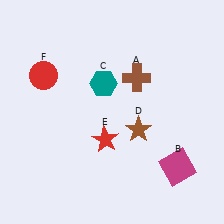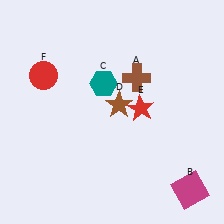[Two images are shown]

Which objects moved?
The objects that moved are: the magenta square (B), the brown star (D), the red star (E).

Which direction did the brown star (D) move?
The brown star (D) moved up.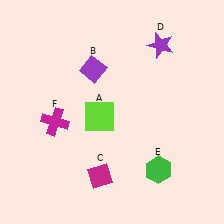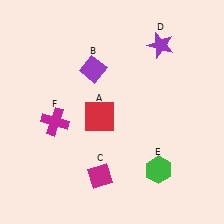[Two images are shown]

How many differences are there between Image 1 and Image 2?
There is 1 difference between the two images.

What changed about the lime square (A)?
In Image 1, A is lime. In Image 2, it changed to red.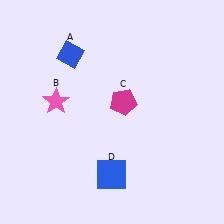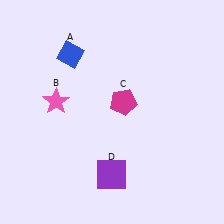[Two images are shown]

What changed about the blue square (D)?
In Image 1, D is blue. In Image 2, it changed to purple.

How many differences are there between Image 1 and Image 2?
There is 1 difference between the two images.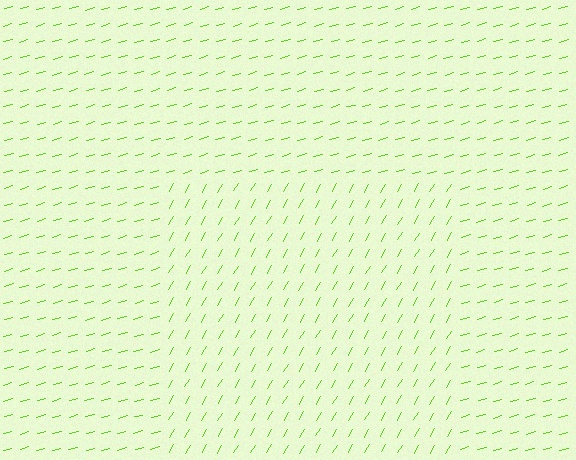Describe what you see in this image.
The image is filled with small lime line segments. A rectangle region in the image has lines oriented differently from the surrounding lines, creating a visible texture boundary.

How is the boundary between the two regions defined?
The boundary is defined purely by a change in line orientation (approximately 45 degrees difference). All lines are the same color and thickness.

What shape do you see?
I see a rectangle.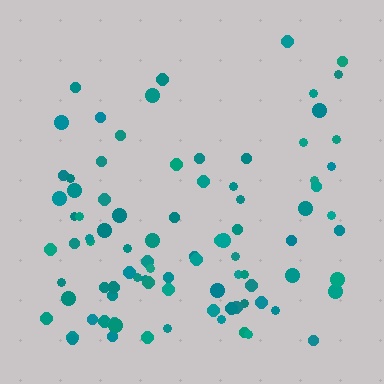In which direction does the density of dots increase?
From top to bottom, with the bottom side densest.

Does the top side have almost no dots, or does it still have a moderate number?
Still a moderate number, just noticeably fewer than the bottom.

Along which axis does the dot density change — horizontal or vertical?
Vertical.